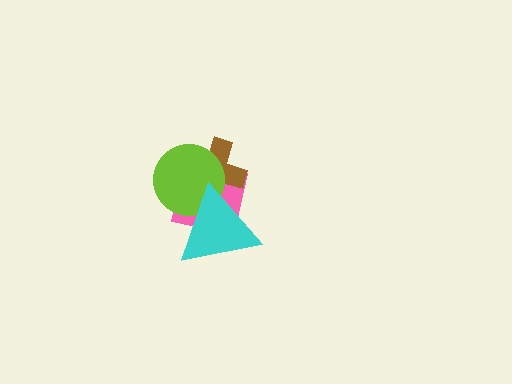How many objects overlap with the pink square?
3 objects overlap with the pink square.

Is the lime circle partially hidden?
Yes, it is partially covered by another shape.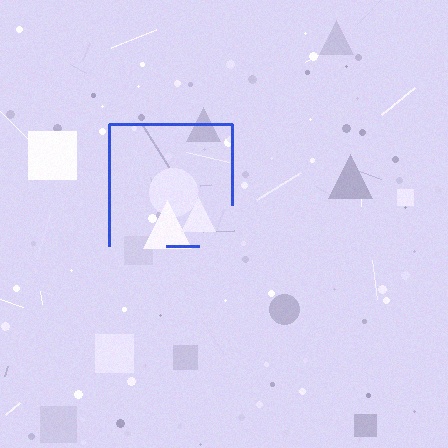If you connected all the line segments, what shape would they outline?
They would outline a square.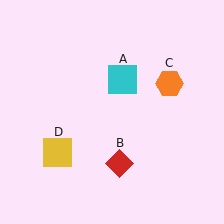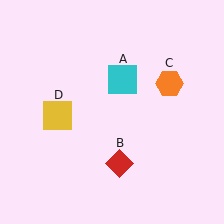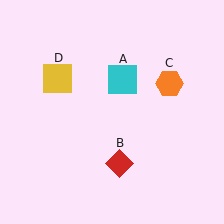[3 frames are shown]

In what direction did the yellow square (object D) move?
The yellow square (object D) moved up.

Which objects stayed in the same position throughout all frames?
Cyan square (object A) and red diamond (object B) and orange hexagon (object C) remained stationary.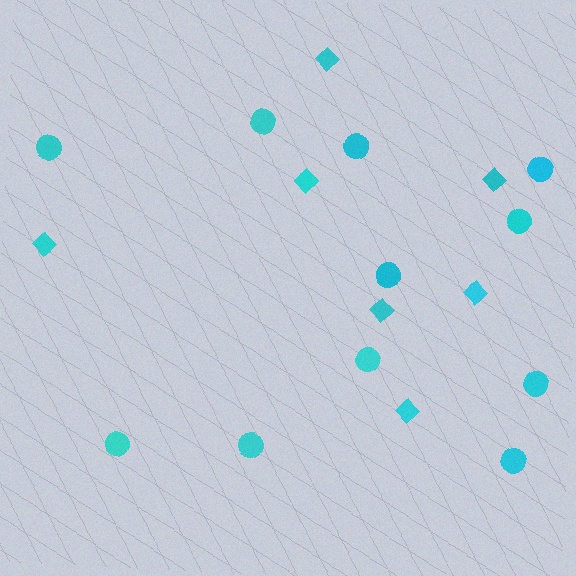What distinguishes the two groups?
There are 2 groups: one group of diamonds (7) and one group of circles (11).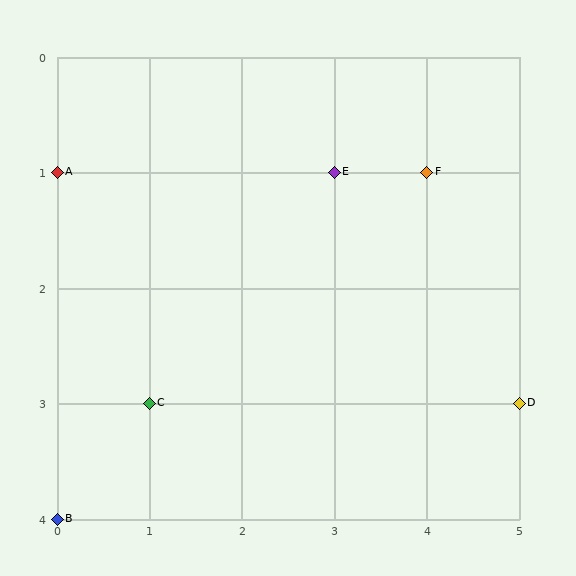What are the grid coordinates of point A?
Point A is at grid coordinates (0, 1).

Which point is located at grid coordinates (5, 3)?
Point D is at (5, 3).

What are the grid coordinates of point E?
Point E is at grid coordinates (3, 1).